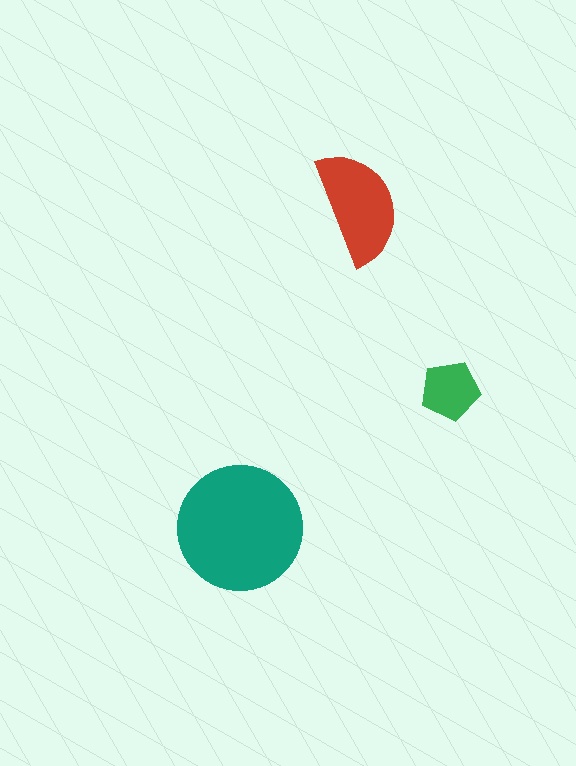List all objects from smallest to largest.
The green pentagon, the red semicircle, the teal circle.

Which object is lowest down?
The teal circle is bottommost.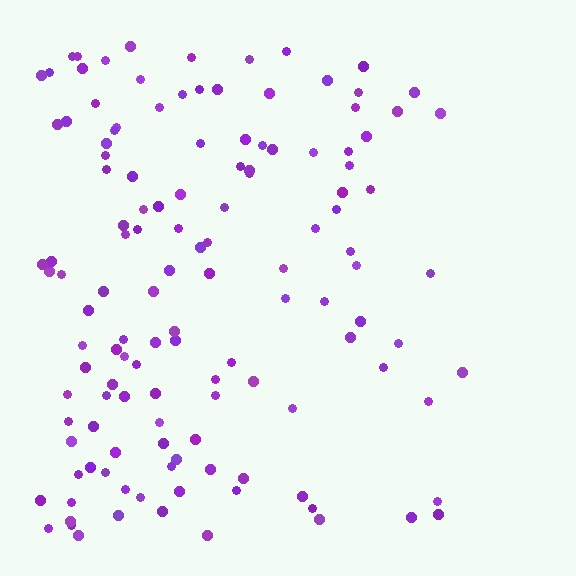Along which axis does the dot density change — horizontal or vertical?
Horizontal.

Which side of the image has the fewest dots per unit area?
The right.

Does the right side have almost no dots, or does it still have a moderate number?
Still a moderate number, just noticeably fewer than the left.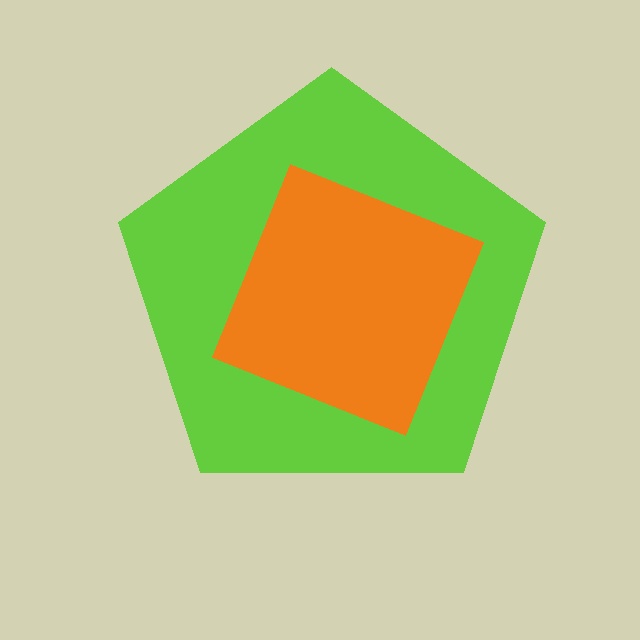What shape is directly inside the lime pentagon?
The orange diamond.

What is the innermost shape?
The orange diamond.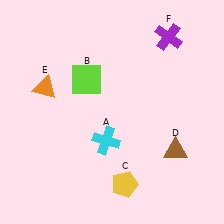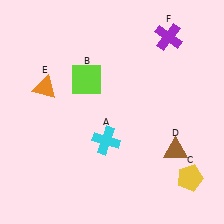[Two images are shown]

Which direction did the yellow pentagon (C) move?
The yellow pentagon (C) moved right.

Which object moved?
The yellow pentagon (C) moved right.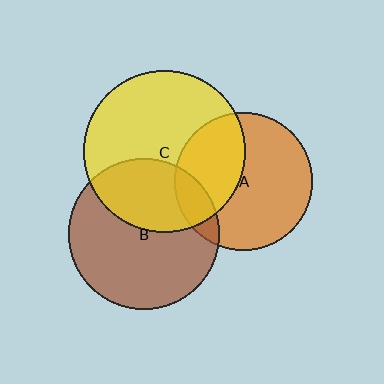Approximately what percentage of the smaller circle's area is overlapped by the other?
Approximately 15%.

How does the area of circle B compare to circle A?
Approximately 1.2 times.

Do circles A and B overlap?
Yes.